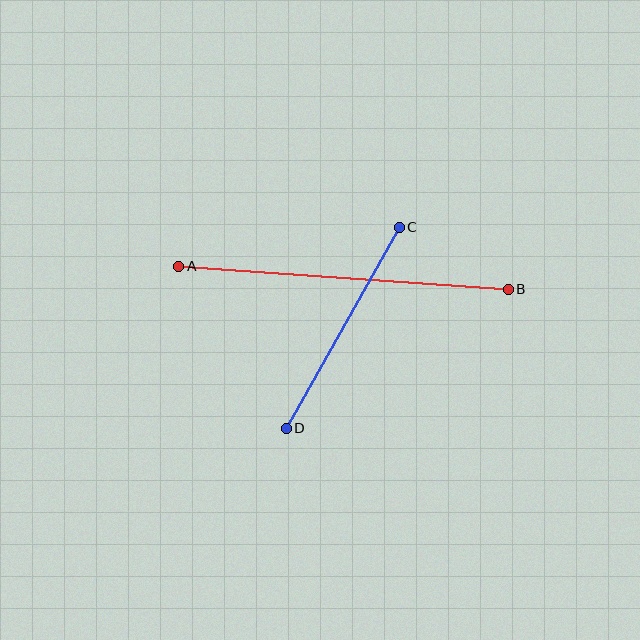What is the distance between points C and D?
The distance is approximately 231 pixels.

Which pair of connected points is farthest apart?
Points A and B are farthest apart.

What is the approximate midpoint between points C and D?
The midpoint is at approximately (343, 328) pixels.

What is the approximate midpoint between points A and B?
The midpoint is at approximately (343, 278) pixels.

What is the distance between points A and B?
The distance is approximately 330 pixels.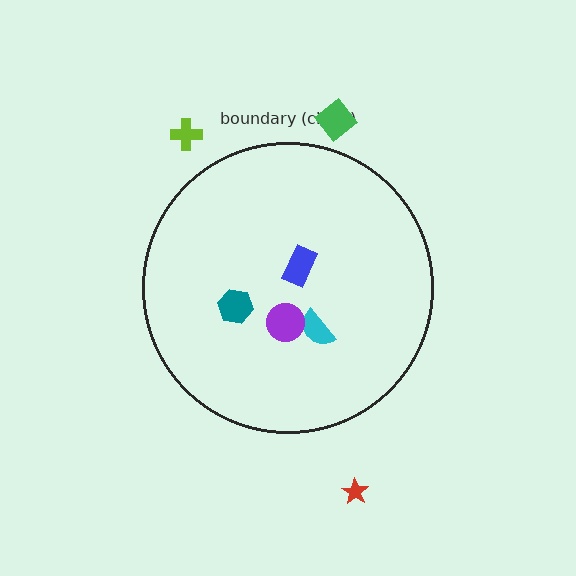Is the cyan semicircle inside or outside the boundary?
Inside.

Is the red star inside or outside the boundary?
Outside.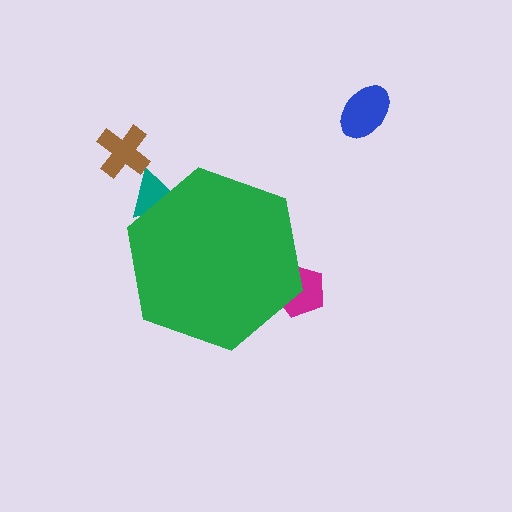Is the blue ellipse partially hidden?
No, the blue ellipse is fully visible.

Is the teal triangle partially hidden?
Yes, the teal triangle is partially hidden behind the green hexagon.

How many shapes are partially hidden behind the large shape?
2 shapes are partially hidden.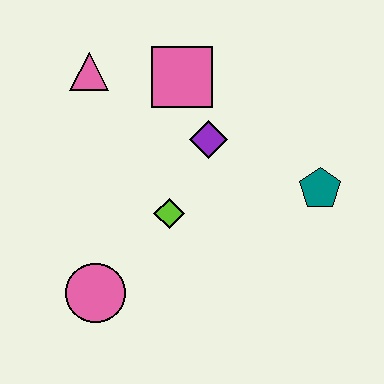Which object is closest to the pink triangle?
The pink square is closest to the pink triangle.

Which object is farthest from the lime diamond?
The pink triangle is farthest from the lime diamond.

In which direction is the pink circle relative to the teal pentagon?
The pink circle is to the left of the teal pentagon.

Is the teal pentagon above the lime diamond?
Yes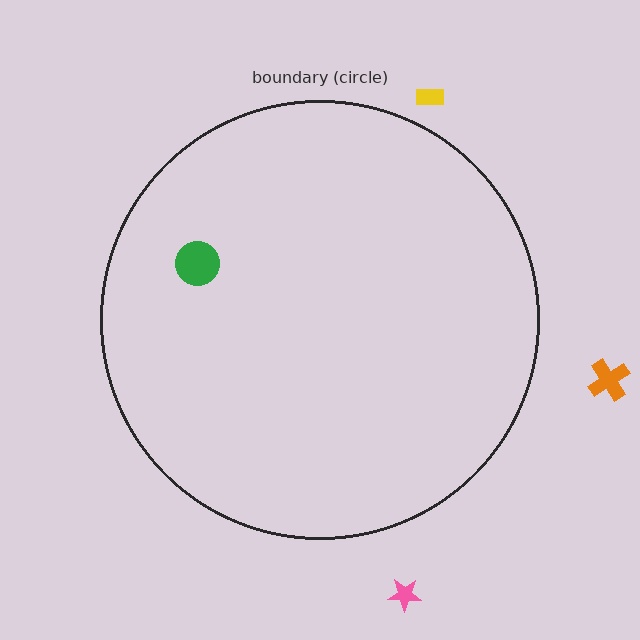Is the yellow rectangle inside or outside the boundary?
Outside.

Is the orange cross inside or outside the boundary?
Outside.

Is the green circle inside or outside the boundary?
Inside.